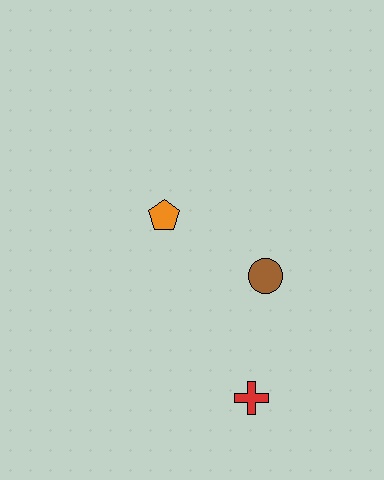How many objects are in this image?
There are 3 objects.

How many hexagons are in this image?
There are no hexagons.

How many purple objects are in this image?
There are no purple objects.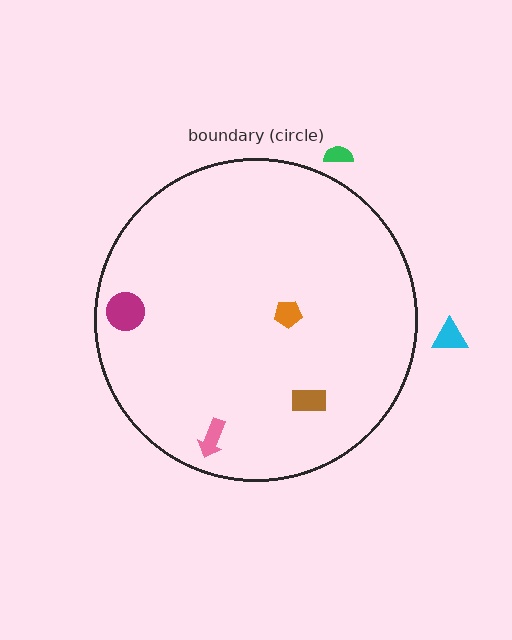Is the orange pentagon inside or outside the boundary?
Inside.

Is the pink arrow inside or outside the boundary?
Inside.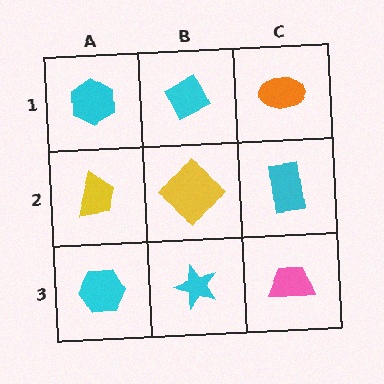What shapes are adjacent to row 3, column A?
A yellow trapezoid (row 2, column A), a cyan star (row 3, column B).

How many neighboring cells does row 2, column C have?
3.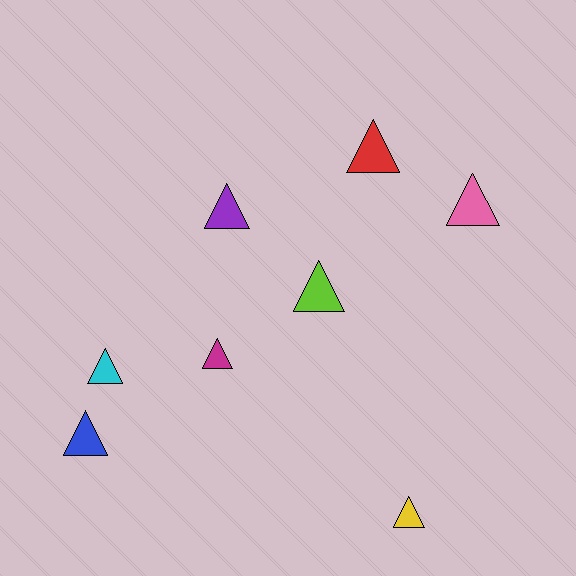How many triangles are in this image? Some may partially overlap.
There are 8 triangles.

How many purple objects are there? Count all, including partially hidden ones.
There is 1 purple object.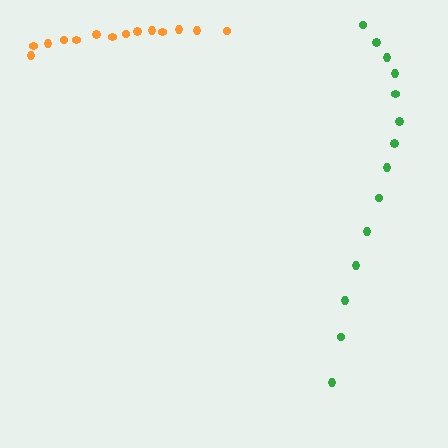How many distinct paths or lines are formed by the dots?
There are 2 distinct paths.